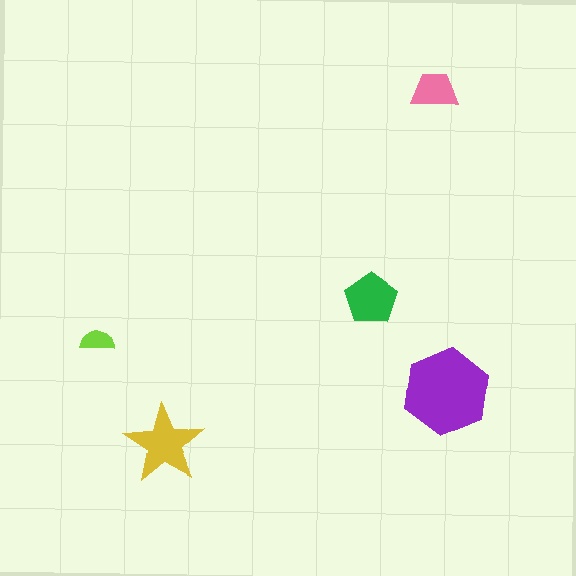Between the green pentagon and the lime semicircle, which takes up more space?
The green pentagon.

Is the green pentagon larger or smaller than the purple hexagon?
Smaller.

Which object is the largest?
The purple hexagon.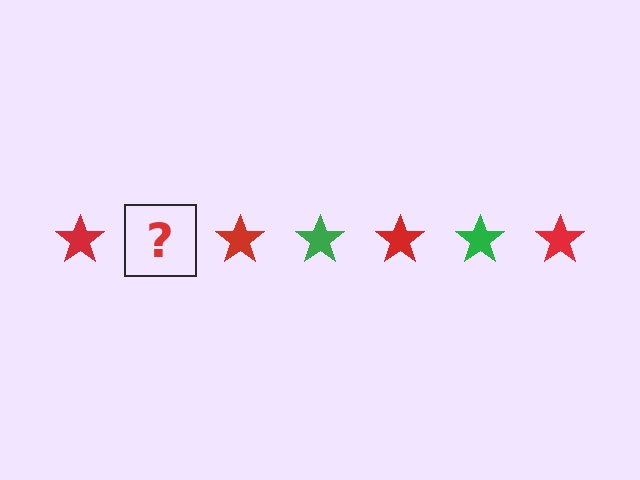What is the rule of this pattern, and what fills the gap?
The rule is that the pattern cycles through red, green stars. The gap should be filled with a green star.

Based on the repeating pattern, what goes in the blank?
The blank should be a green star.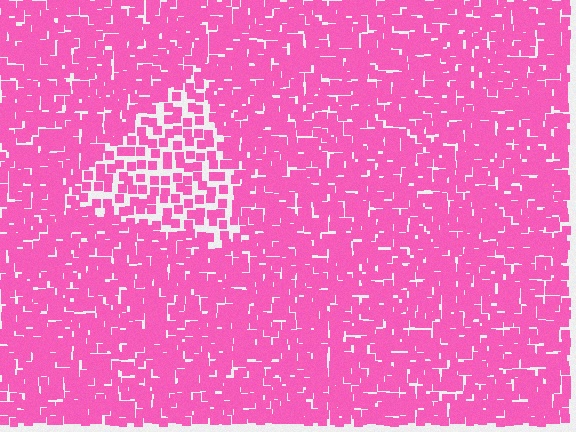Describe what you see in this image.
The image contains small pink elements arranged at two different densities. A triangle-shaped region is visible where the elements are less densely packed than the surrounding area.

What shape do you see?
I see a triangle.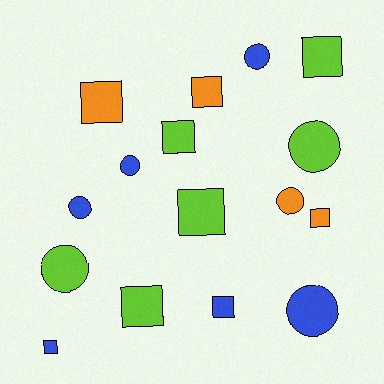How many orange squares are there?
There are 3 orange squares.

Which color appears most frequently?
Lime, with 6 objects.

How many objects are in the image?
There are 16 objects.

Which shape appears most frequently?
Square, with 9 objects.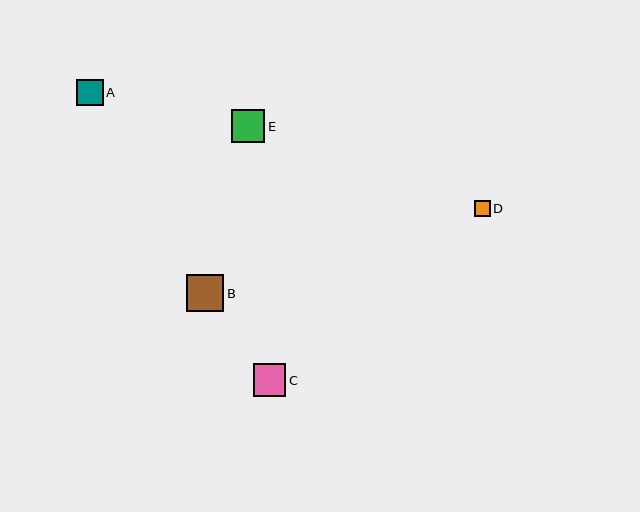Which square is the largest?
Square B is the largest with a size of approximately 37 pixels.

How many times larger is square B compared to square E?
Square B is approximately 1.1 times the size of square E.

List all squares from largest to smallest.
From largest to smallest: B, E, C, A, D.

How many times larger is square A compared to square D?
Square A is approximately 1.6 times the size of square D.